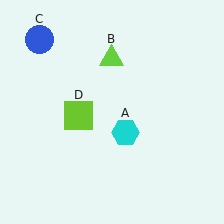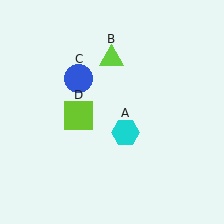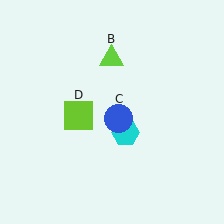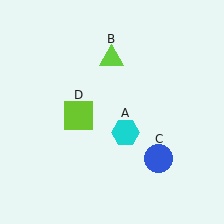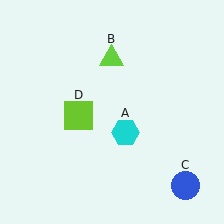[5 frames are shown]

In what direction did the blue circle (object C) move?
The blue circle (object C) moved down and to the right.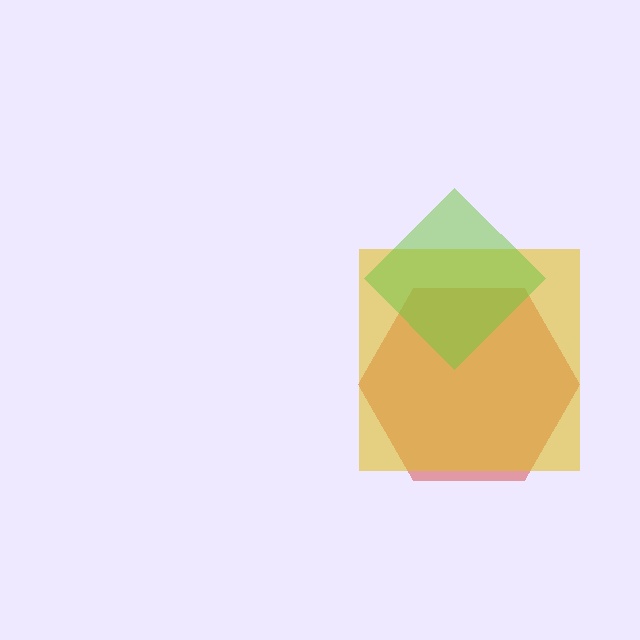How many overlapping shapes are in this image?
There are 3 overlapping shapes in the image.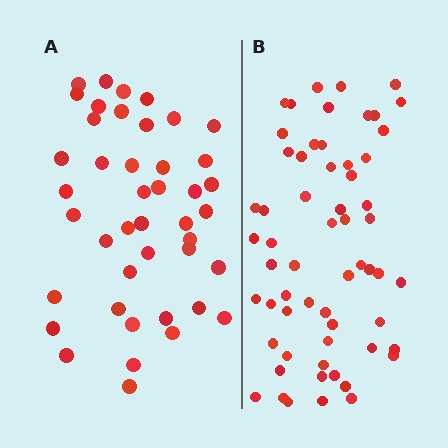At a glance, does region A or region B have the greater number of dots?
Region B (the right region) has more dots.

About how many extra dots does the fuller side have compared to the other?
Region B has approximately 15 more dots than region A.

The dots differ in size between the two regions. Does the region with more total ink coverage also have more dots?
No. Region A has more total ink coverage because its dots are larger, but region B actually contains more individual dots. Total area can be misleading — the number of items is what matters here.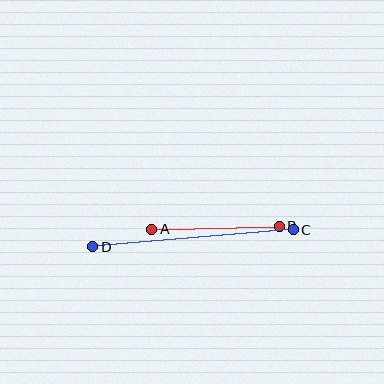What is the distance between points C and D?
The distance is approximately 202 pixels.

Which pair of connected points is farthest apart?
Points C and D are farthest apart.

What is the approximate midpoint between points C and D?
The midpoint is at approximately (193, 238) pixels.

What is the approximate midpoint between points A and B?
The midpoint is at approximately (215, 228) pixels.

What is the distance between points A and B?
The distance is approximately 128 pixels.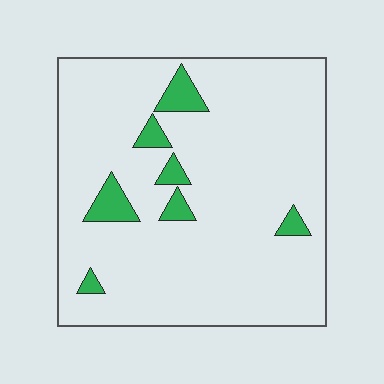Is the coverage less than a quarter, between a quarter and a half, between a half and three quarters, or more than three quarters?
Less than a quarter.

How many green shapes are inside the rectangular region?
7.